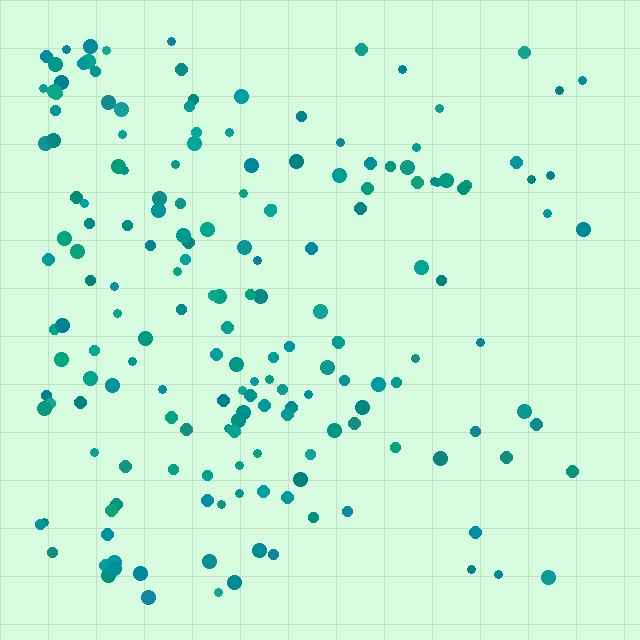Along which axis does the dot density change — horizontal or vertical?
Horizontal.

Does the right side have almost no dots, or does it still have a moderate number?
Still a moderate number, just noticeably fewer than the left.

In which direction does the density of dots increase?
From right to left, with the left side densest.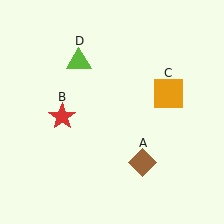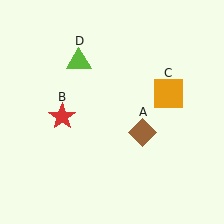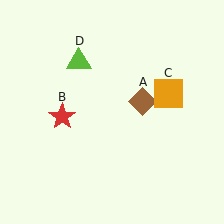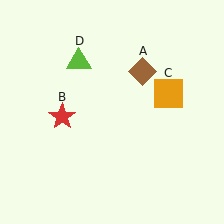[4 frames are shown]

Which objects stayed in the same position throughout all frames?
Red star (object B) and orange square (object C) and lime triangle (object D) remained stationary.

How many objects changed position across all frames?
1 object changed position: brown diamond (object A).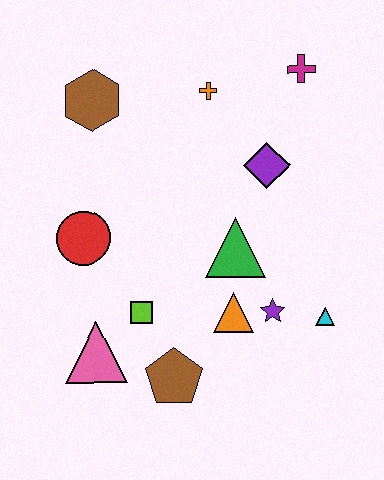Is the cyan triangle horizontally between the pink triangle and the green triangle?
No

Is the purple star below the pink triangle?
No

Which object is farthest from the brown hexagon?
The cyan triangle is farthest from the brown hexagon.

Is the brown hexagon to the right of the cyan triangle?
No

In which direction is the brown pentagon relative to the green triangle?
The brown pentagon is below the green triangle.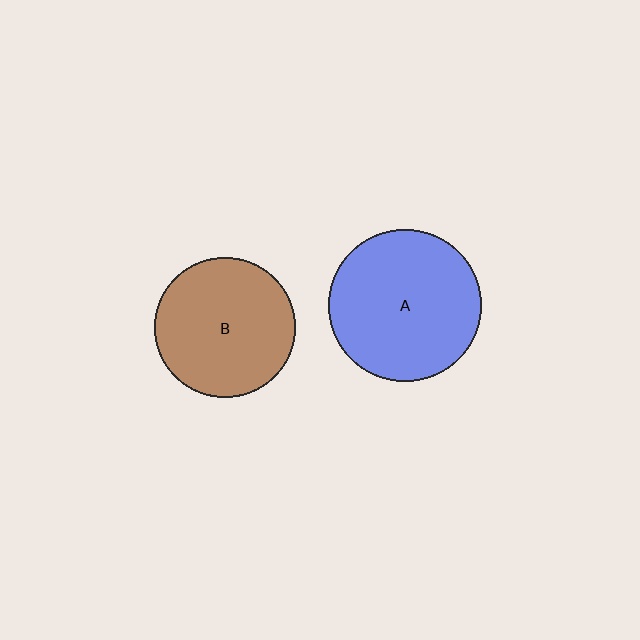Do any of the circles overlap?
No, none of the circles overlap.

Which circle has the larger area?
Circle A (blue).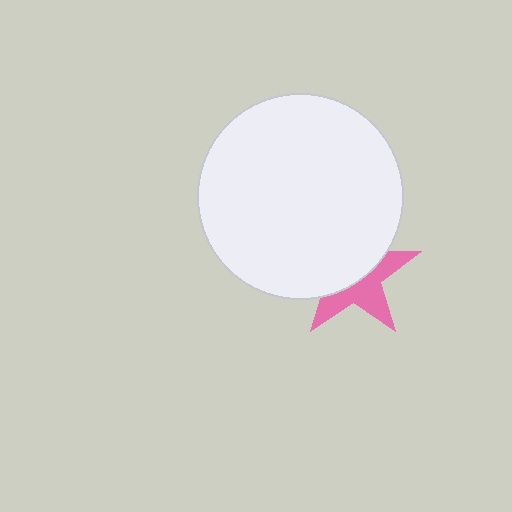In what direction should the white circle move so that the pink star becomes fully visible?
The white circle should move up. That is the shortest direction to clear the overlap and leave the pink star fully visible.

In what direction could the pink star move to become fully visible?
The pink star could move down. That would shift it out from behind the white circle entirely.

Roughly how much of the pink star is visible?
About half of it is visible (roughly 45%).